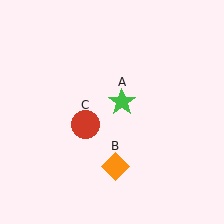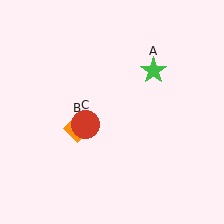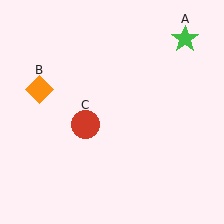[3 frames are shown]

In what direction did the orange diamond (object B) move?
The orange diamond (object B) moved up and to the left.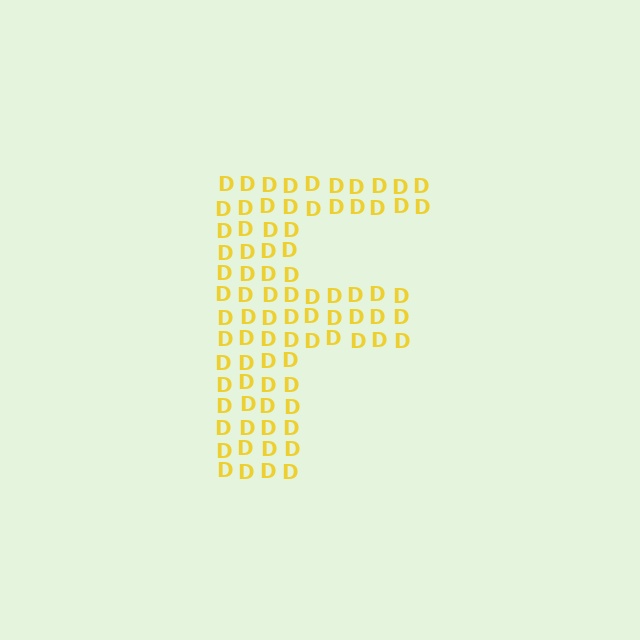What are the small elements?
The small elements are letter D's.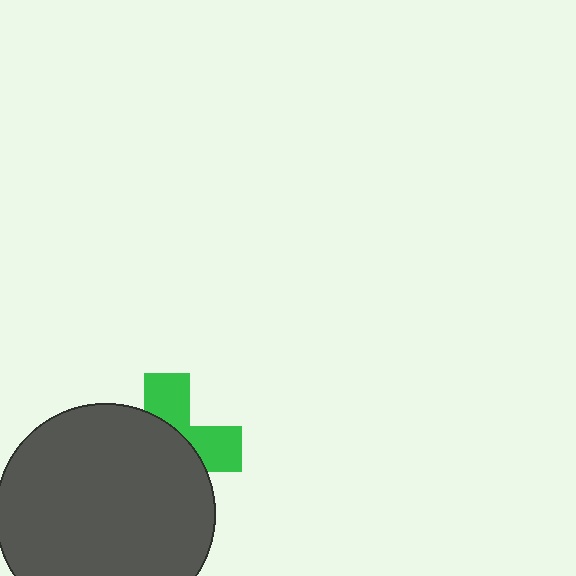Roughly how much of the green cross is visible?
A small part of it is visible (roughly 38%).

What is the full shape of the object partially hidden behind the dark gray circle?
The partially hidden object is a green cross.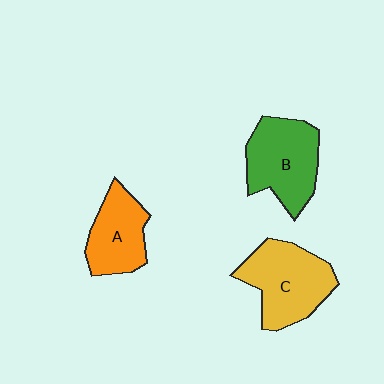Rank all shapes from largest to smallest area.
From largest to smallest: C (yellow), B (green), A (orange).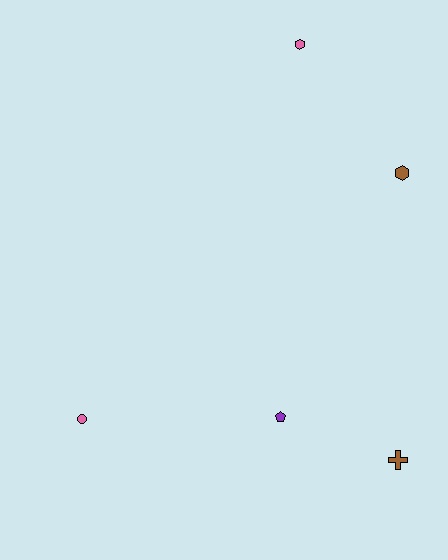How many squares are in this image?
There are no squares.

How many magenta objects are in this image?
There are no magenta objects.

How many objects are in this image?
There are 5 objects.